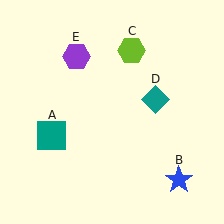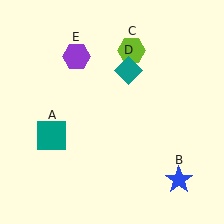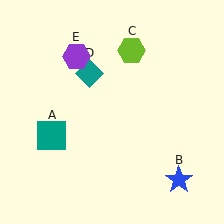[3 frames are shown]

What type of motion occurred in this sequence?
The teal diamond (object D) rotated counterclockwise around the center of the scene.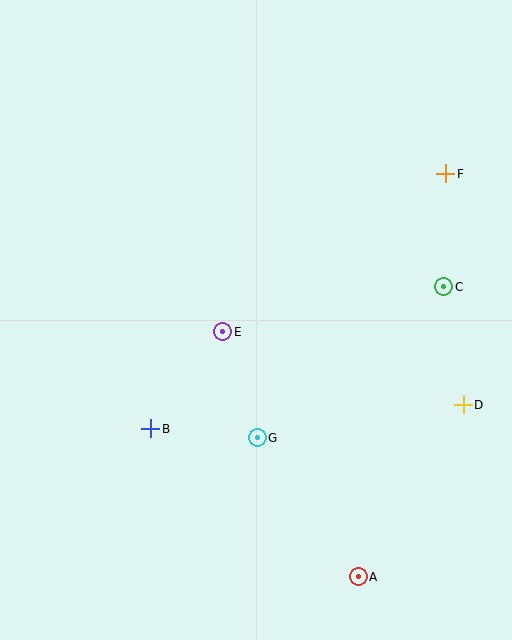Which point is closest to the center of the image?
Point E at (223, 332) is closest to the center.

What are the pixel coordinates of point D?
Point D is at (463, 405).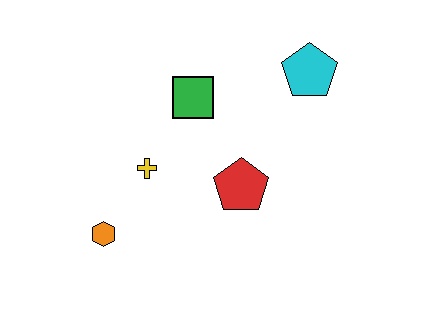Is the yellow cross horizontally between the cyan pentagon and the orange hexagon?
Yes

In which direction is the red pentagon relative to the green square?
The red pentagon is below the green square.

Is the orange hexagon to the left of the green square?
Yes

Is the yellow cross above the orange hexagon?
Yes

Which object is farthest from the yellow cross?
The cyan pentagon is farthest from the yellow cross.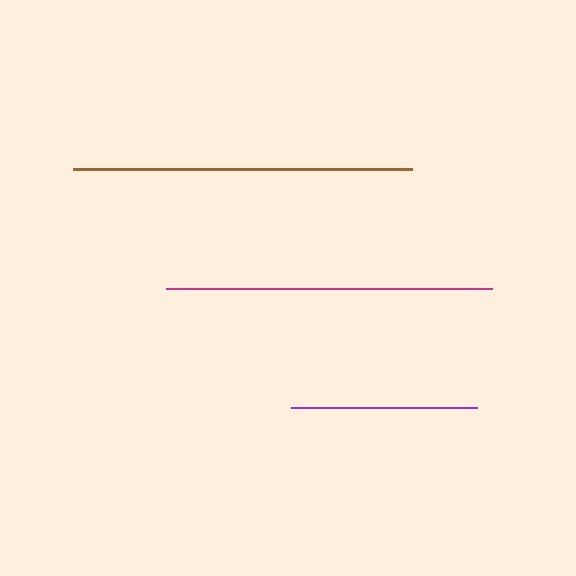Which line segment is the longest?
The brown line is the longest at approximately 339 pixels.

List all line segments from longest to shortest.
From longest to shortest: brown, magenta, purple.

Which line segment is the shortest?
The purple line is the shortest at approximately 185 pixels.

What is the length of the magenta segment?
The magenta segment is approximately 326 pixels long.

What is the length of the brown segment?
The brown segment is approximately 339 pixels long.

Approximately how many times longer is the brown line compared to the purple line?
The brown line is approximately 1.8 times the length of the purple line.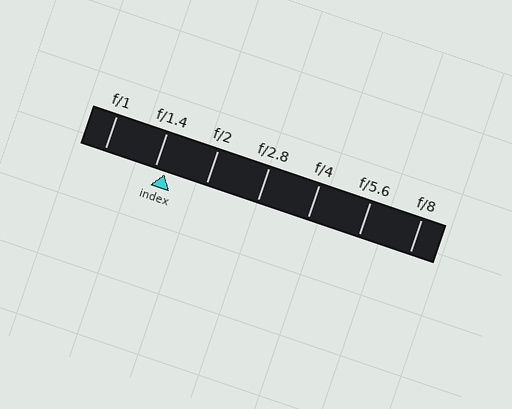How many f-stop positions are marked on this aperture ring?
There are 7 f-stop positions marked.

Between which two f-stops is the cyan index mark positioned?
The index mark is between f/1.4 and f/2.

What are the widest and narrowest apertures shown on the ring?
The widest aperture shown is f/1 and the narrowest is f/8.